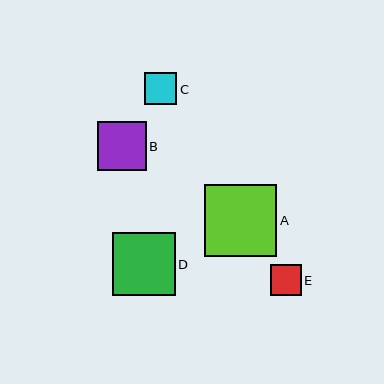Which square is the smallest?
Square E is the smallest with a size of approximately 31 pixels.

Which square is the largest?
Square A is the largest with a size of approximately 73 pixels.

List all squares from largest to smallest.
From largest to smallest: A, D, B, C, E.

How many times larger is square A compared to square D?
Square A is approximately 1.2 times the size of square D.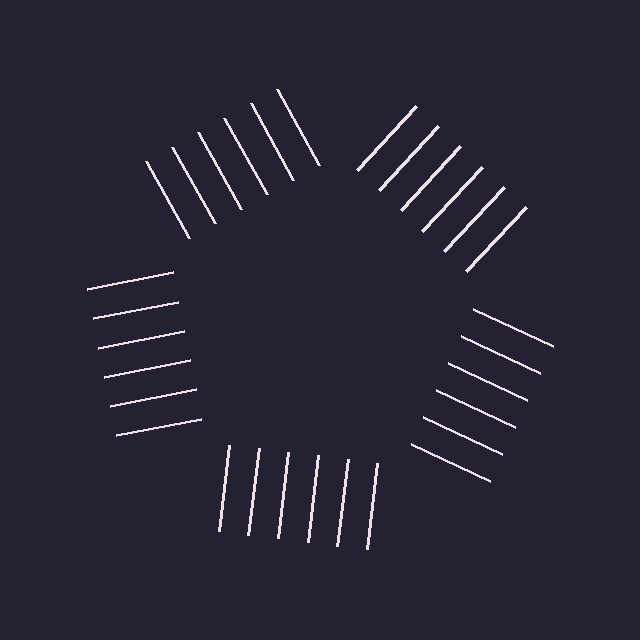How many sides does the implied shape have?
5 sides — the line-ends trace a pentagon.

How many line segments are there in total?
30 — 6 along each of the 5 edges.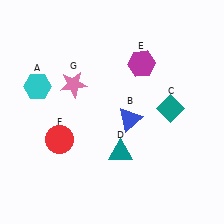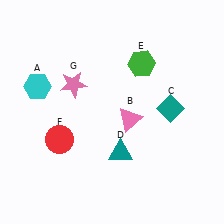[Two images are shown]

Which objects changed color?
B changed from blue to pink. E changed from magenta to green.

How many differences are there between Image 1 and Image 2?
There are 2 differences between the two images.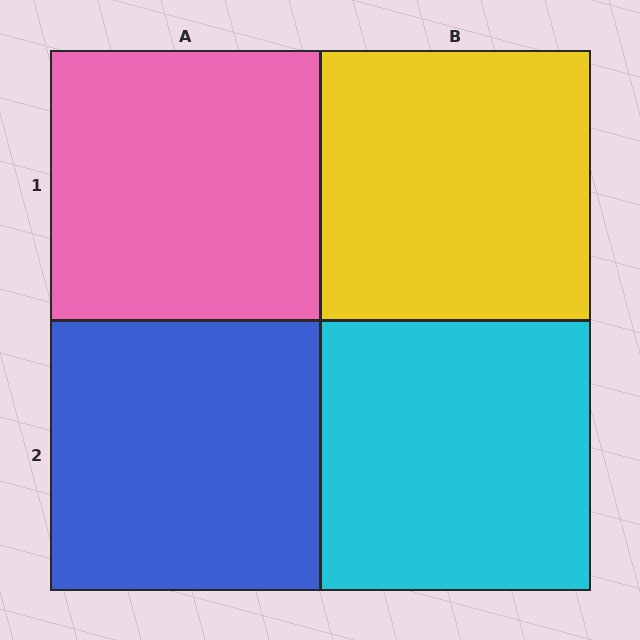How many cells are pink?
1 cell is pink.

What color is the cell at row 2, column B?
Cyan.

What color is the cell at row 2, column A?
Blue.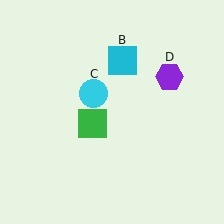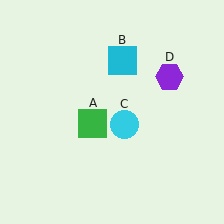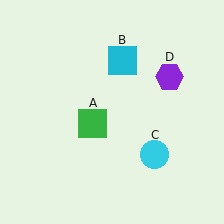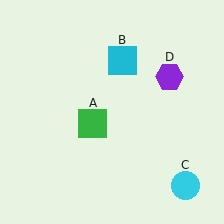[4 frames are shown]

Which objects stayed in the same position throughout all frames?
Green square (object A) and cyan square (object B) and purple hexagon (object D) remained stationary.